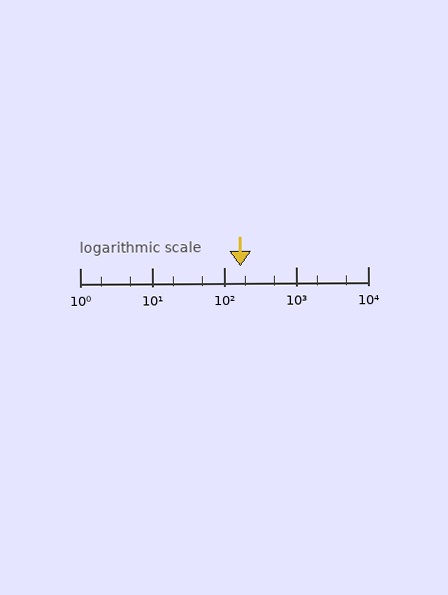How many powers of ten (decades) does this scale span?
The scale spans 4 decades, from 1 to 10000.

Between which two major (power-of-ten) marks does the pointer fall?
The pointer is between 100 and 1000.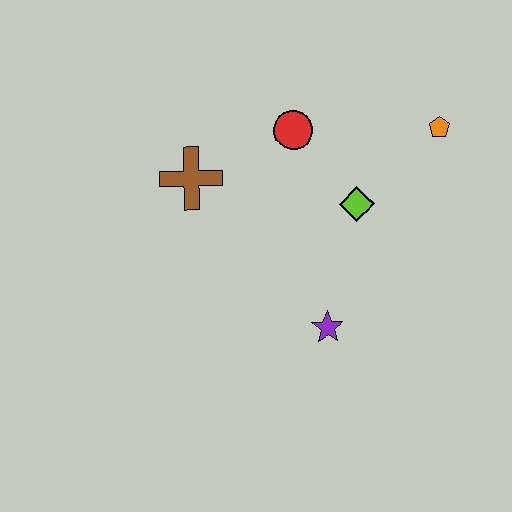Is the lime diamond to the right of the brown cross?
Yes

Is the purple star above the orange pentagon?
No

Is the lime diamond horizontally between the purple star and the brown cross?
No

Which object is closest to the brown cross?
The red circle is closest to the brown cross.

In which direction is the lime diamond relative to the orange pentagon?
The lime diamond is to the left of the orange pentagon.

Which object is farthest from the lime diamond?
The brown cross is farthest from the lime diamond.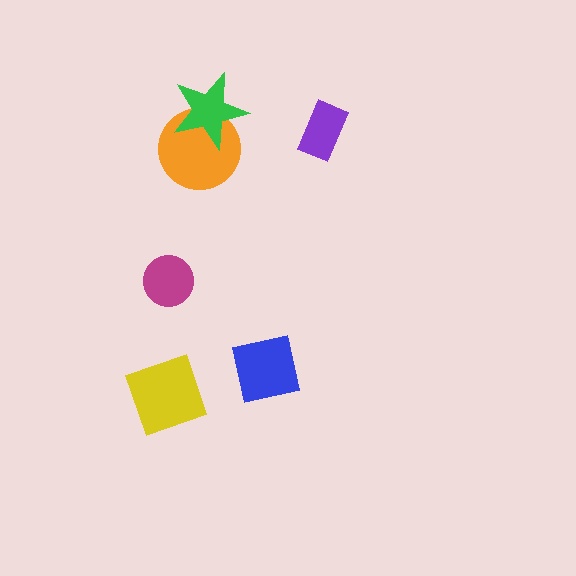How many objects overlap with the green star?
1 object overlaps with the green star.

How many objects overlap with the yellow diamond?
0 objects overlap with the yellow diamond.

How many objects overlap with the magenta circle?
0 objects overlap with the magenta circle.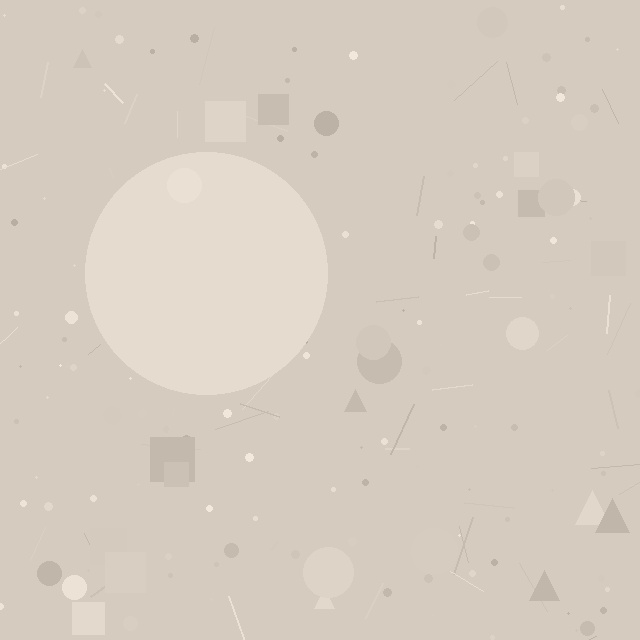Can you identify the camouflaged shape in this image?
The camouflaged shape is a circle.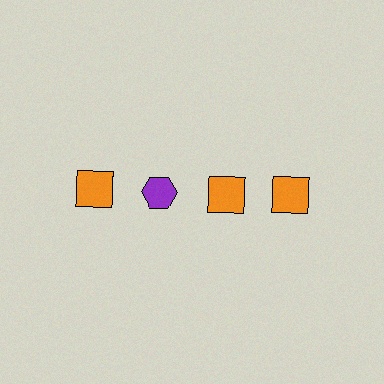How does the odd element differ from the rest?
It differs in both color (purple instead of orange) and shape (hexagon instead of square).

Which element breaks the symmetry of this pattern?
The purple hexagon in the top row, second from left column breaks the symmetry. All other shapes are orange squares.